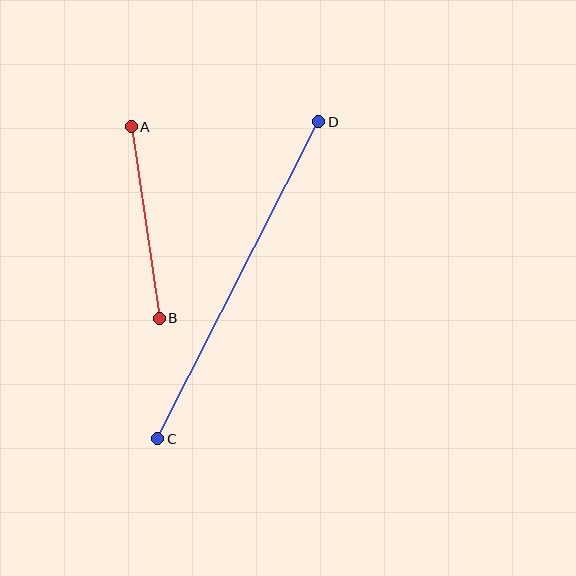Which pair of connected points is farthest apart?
Points C and D are farthest apart.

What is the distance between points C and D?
The distance is approximately 356 pixels.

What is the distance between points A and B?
The distance is approximately 193 pixels.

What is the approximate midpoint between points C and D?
The midpoint is at approximately (238, 280) pixels.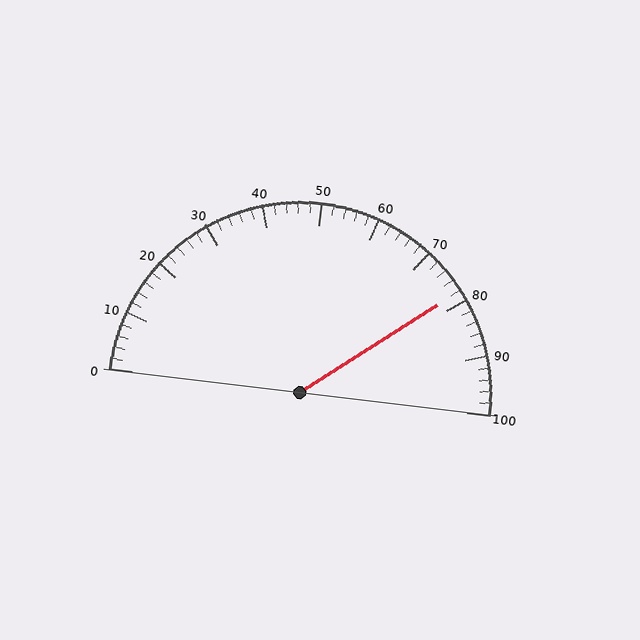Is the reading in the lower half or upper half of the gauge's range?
The reading is in the upper half of the range (0 to 100).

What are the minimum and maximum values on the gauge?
The gauge ranges from 0 to 100.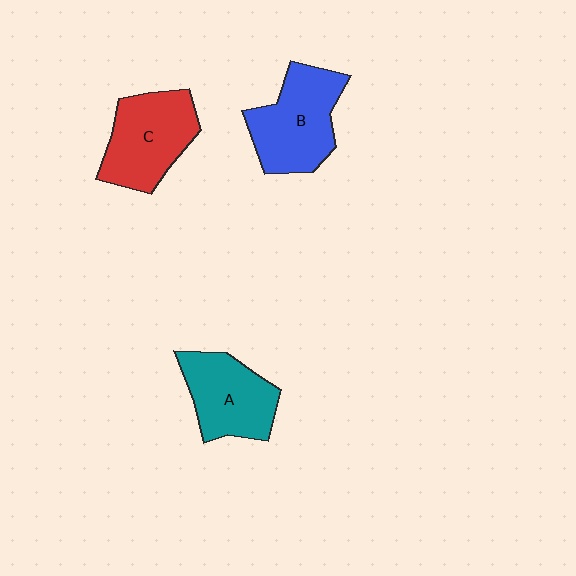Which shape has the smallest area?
Shape A (teal).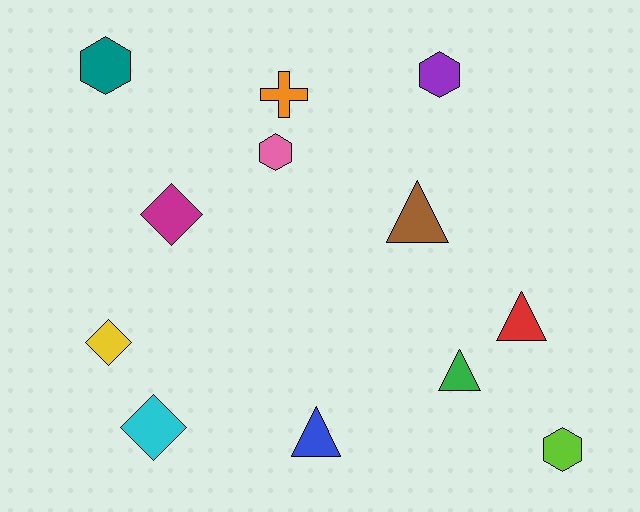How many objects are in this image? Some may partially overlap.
There are 12 objects.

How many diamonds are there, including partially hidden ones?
There are 3 diamonds.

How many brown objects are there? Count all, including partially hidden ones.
There is 1 brown object.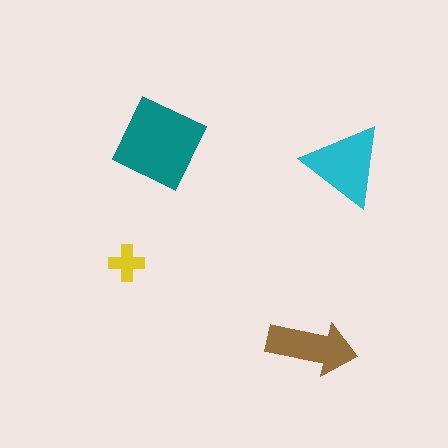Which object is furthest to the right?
The cyan triangle is rightmost.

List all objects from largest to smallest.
The teal diamond, the cyan triangle, the brown arrow, the yellow cross.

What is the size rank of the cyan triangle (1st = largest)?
2nd.